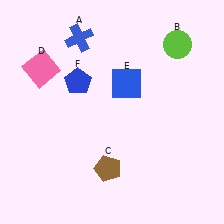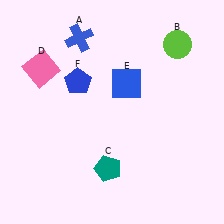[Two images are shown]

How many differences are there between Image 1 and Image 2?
There is 1 difference between the two images.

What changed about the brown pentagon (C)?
In Image 1, C is brown. In Image 2, it changed to teal.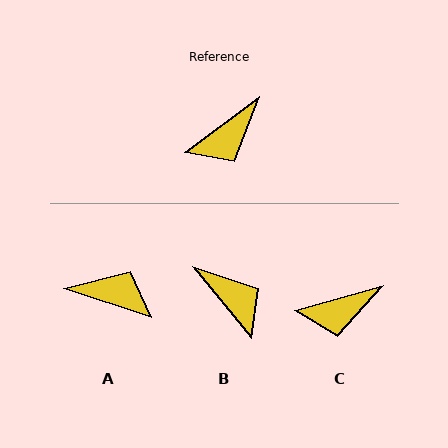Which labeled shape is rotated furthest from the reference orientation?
A, about 125 degrees away.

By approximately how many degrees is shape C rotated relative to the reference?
Approximately 21 degrees clockwise.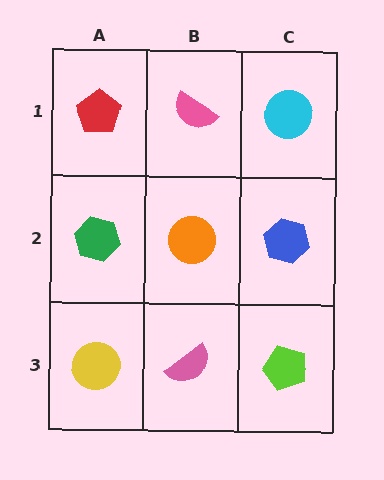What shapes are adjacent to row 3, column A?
A green hexagon (row 2, column A), a pink semicircle (row 3, column B).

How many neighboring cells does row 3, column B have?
3.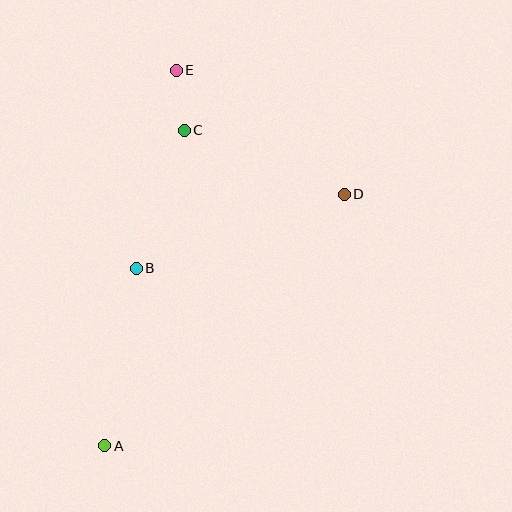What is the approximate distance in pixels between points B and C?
The distance between B and C is approximately 146 pixels.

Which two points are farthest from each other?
Points A and E are farthest from each other.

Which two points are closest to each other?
Points C and E are closest to each other.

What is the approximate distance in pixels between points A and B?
The distance between A and B is approximately 180 pixels.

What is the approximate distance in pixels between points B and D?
The distance between B and D is approximately 220 pixels.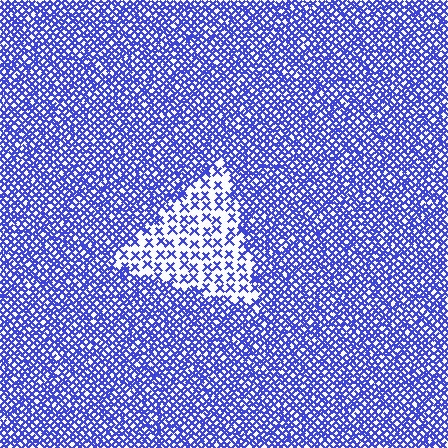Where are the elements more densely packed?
The elements are more densely packed outside the triangle boundary.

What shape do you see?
I see a triangle.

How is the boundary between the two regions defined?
The boundary is defined by a change in element density (approximately 2.7x ratio). All elements are the same color, size, and shape.